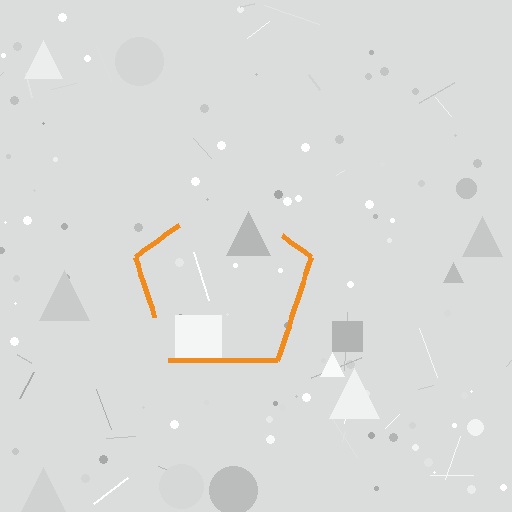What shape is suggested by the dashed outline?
The dashed outline suggests a pentagon.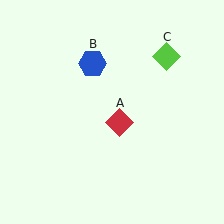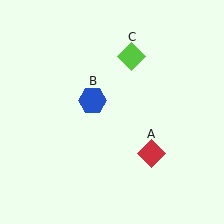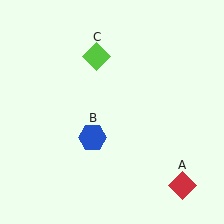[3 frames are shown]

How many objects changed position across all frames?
3 objects changed position: red diamond (object A), blue hexagon (object B), lime diamond (object C).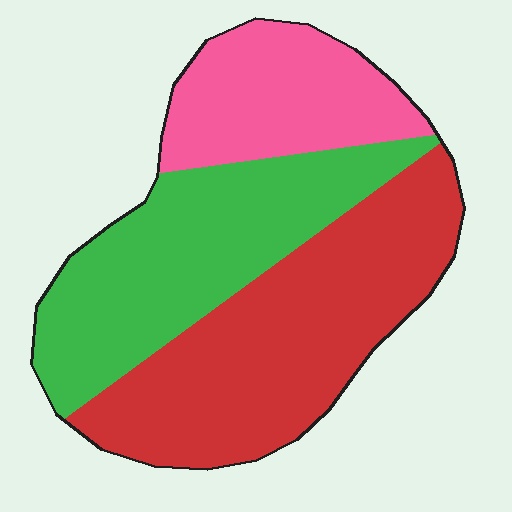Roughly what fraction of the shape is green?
Green covers about 35% of the shape.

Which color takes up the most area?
Red, at roughly 45%.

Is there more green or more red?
Red.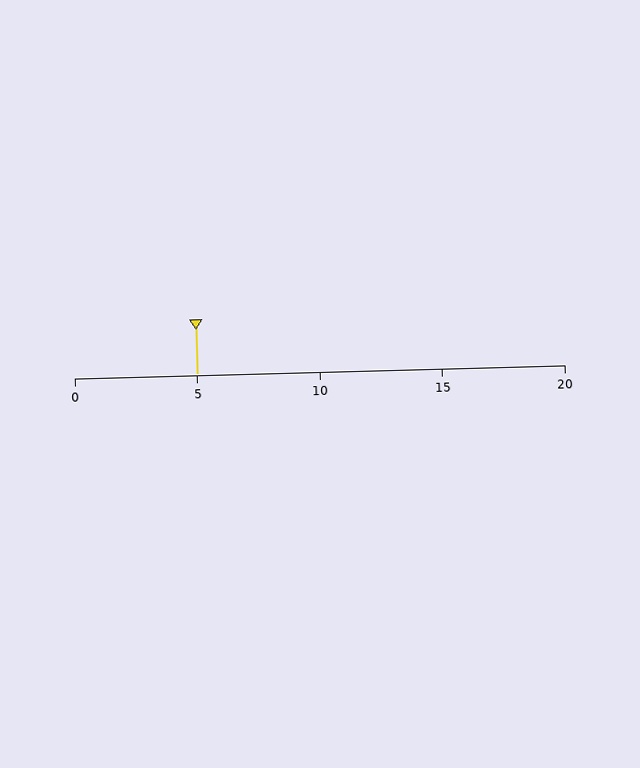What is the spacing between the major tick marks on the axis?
The major ticks are spaced 5 apart.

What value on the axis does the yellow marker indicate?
The marker indicates approximately 5.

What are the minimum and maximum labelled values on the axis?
The axis runs from 0 to 20.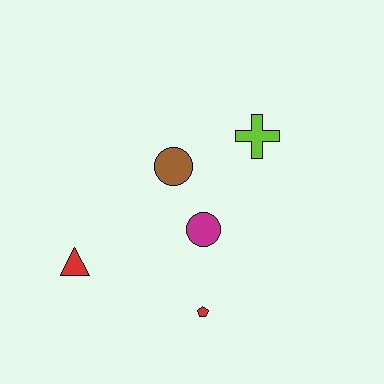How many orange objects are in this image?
There are no orange objects.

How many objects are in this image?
There are 5 objects.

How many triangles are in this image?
There is 1 triangle.